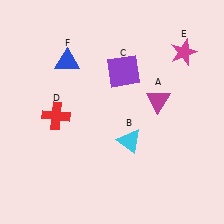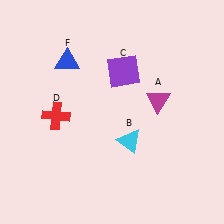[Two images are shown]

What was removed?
The magenta star (E) was removed in Image 2.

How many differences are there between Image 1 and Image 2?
There is 1 difference between the two images.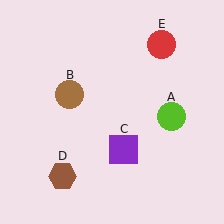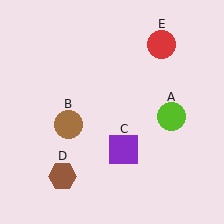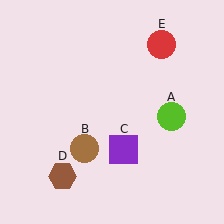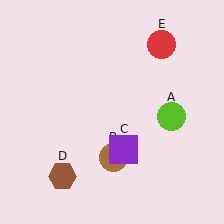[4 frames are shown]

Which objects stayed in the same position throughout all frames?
Lime circle (object A) and purple square (object C) and brown hexagon (object D) and red circle (object E) remained stationary.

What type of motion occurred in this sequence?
The brown circle (object B) rotated counterclockwise around the center of the scene.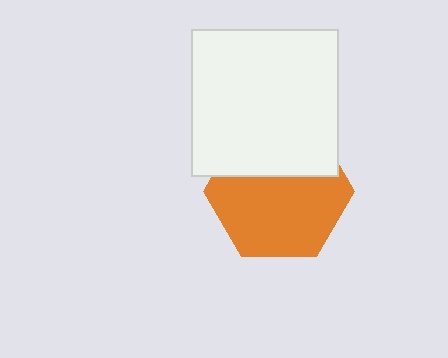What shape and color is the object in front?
The object in front is a white square.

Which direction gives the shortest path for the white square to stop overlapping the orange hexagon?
Moving up gives the shortest separation.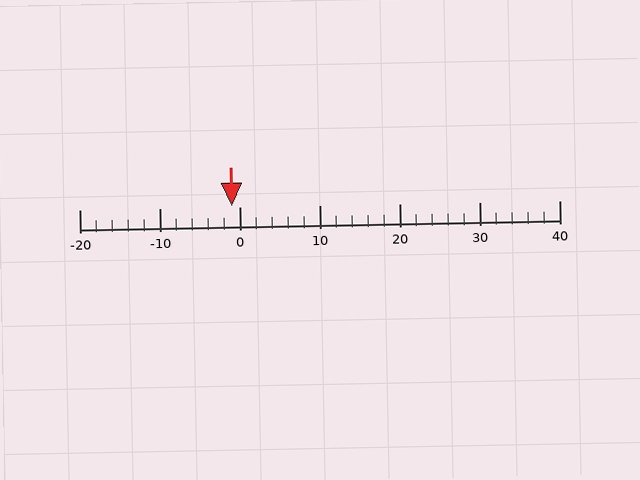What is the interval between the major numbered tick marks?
The major tick marks are spaced 10 units apart.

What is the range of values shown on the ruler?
The ruler shows values from -20 to 40.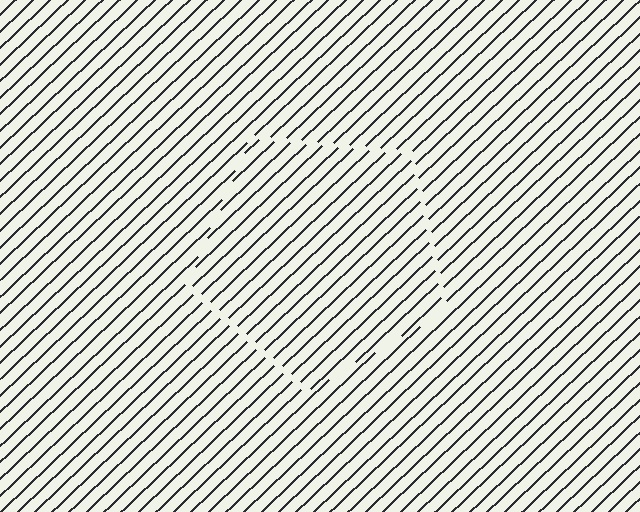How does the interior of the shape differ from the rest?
The interior of the shape contains the same grating, shifted by half a period — the contour is defined by the phase discontinuity where line-ends from the inner and outer gratings abut.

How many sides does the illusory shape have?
5 sides — the line-ends trace a pentagon.